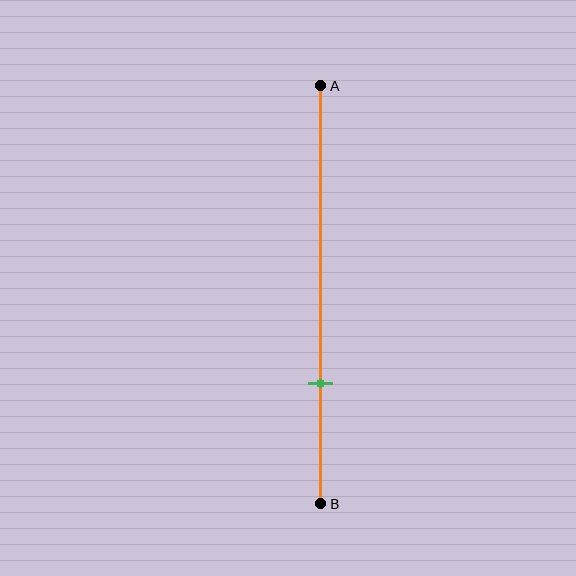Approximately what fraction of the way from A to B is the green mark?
The green mark is approximately 70% of the way from A to B.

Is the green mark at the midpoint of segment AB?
No, the mark is at about 70% from A, not at the 50% midpoint.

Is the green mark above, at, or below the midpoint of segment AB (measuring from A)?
The green mark is below the midpoint of segment AB.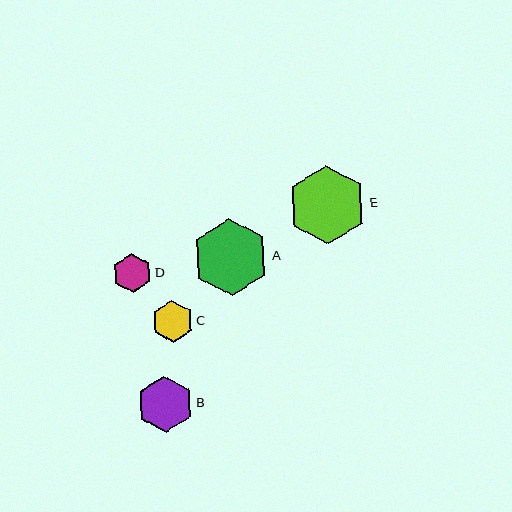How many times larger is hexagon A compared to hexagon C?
Hexagon A is approximately 1.8 times the size of hexagon C.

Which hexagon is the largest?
Hexagon E is the largest with a size of approximately 79 pixels.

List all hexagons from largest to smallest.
From largest to smallest: E, A, B, C, D.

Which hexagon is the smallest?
Hexagon D is the smallest with a size of approximately 39 pixels.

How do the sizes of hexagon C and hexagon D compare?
Hexagon C and hexagon D are approximately the same size.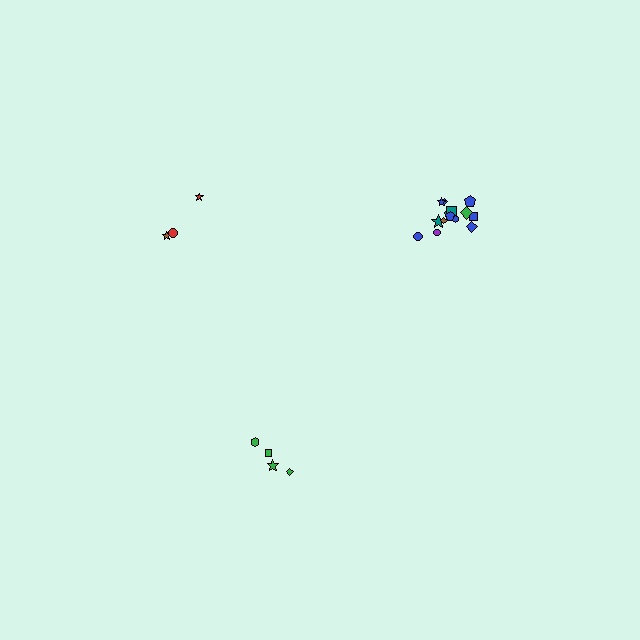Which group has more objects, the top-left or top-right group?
The top-right group.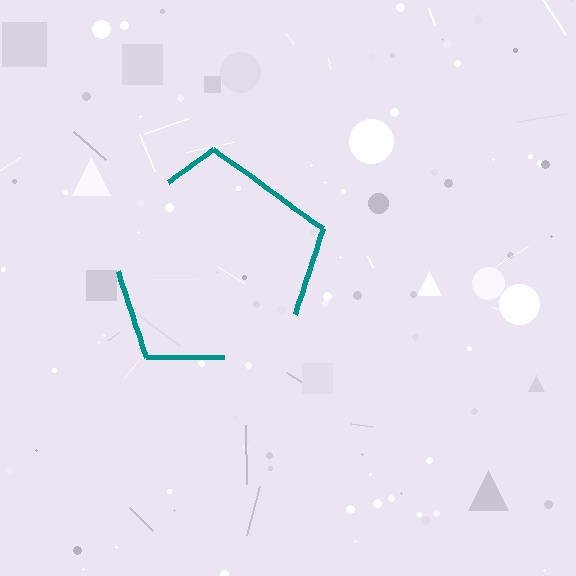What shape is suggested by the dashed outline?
The dashed outline suggests a pentagon.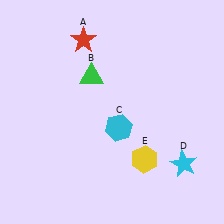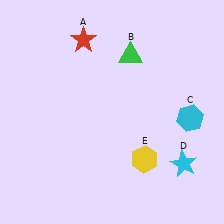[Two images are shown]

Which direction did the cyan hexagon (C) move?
The cyan hexagon (C) moved right.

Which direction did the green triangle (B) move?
The green triangle (B) moved right.